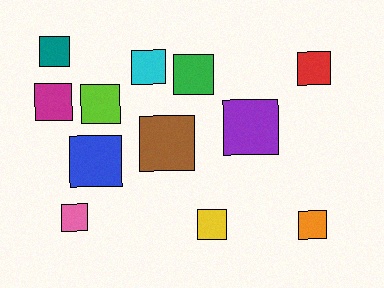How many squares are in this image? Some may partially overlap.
There are 12 squares.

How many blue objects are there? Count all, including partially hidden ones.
There is 1 blue object.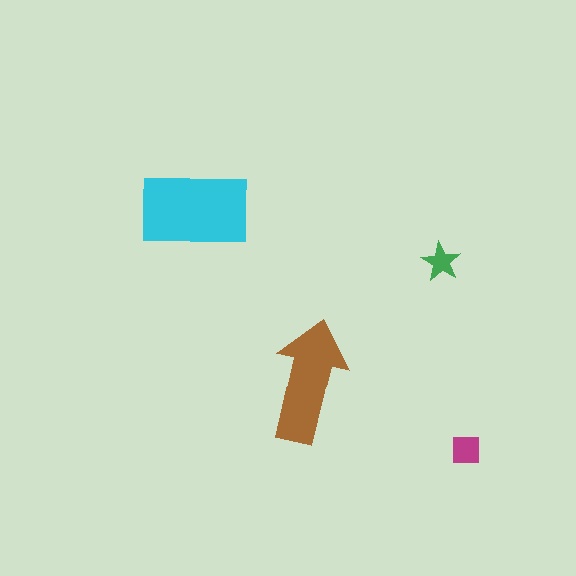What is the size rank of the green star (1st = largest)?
4th.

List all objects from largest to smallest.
The cyan rectangle, the brown arrow, the magenta square, the green star.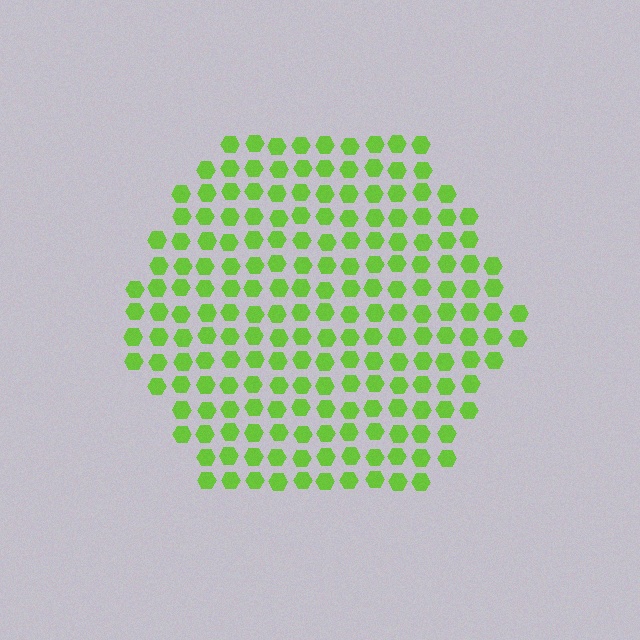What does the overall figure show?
The overall figure shows a hexagon.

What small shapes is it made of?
It is made of small hexagons.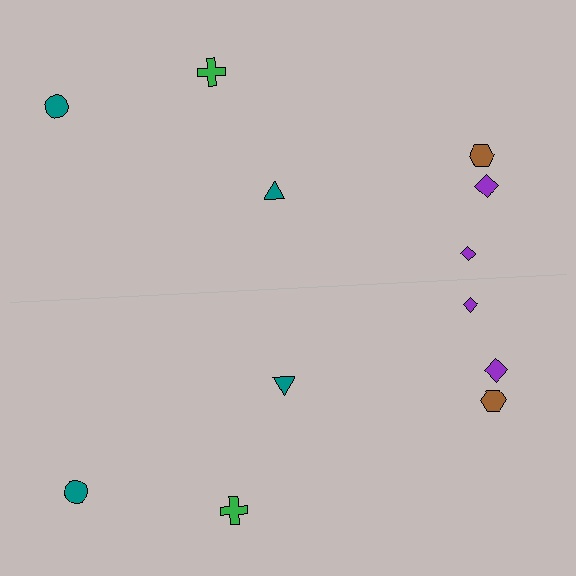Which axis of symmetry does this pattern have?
The pattern has a horizontal axis of symmetry running through the center of the image.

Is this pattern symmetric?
Yes, this pattern has bilateral (reflection) symmetry.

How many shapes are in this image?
There are 12 shapes in this image.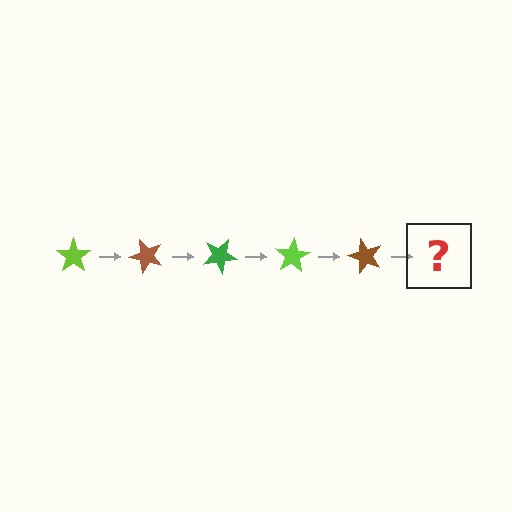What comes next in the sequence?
The next element should be a green star, rotated 250 degrees from the start.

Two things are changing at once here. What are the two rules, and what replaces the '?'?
The two rules are that it rotates 50 degrees each step and the color cycles through lime, brown, and green. The '?' should be a green star, rotated 250 degrees from the start.